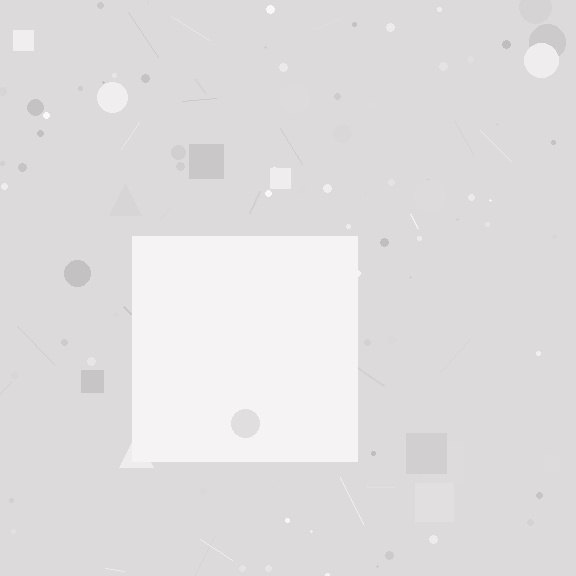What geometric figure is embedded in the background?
A square is embedded in the background.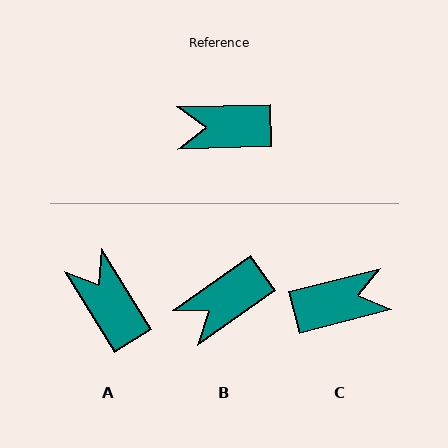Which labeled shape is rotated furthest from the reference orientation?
C, about 167 degrees away.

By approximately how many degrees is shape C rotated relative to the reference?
Approximately 167 degrees clockwise.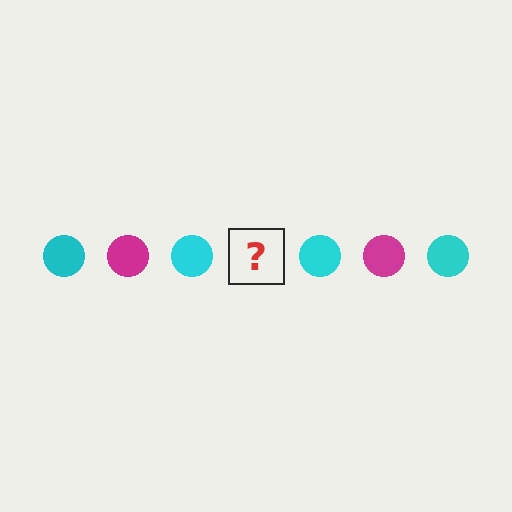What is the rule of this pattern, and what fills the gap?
The rule is that the pattern cycles through cyan, magenta circles. The gap should be filled with a magenta circle.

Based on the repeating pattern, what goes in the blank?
The blank should be a magenta circle.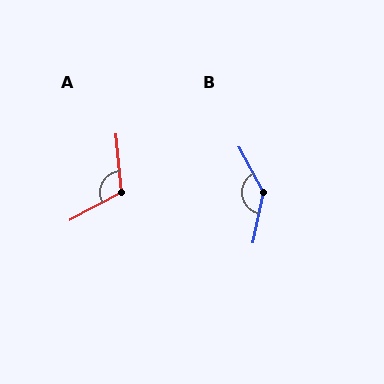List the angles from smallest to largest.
A (113°), B (140°).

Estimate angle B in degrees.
Approximately 140 degrees.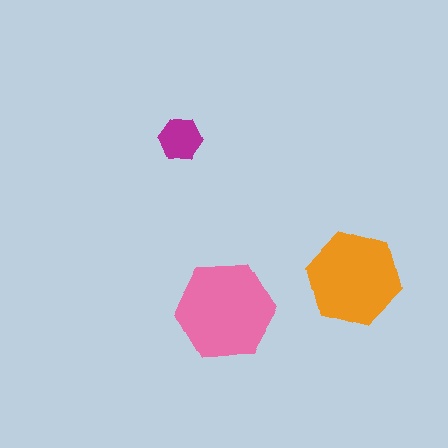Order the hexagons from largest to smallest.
the pink one, the orange one, the magenta one.